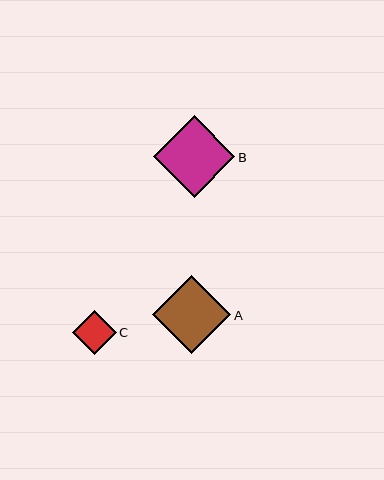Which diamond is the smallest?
Diamond C is the smallest with a size of approximately 44 pixels.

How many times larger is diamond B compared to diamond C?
Diamond B is approximately 1.9 times the size of diamond C.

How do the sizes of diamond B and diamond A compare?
Diamond B and diamond A are approximately the same size.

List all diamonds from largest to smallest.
From largest to smallest: B, A, C.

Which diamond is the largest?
Diamond B is the largest with a size of approximately 81 pixels.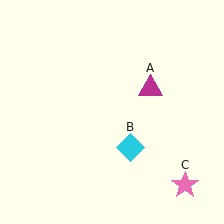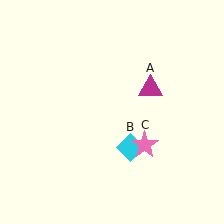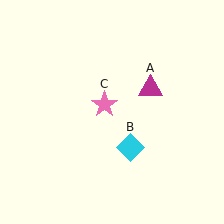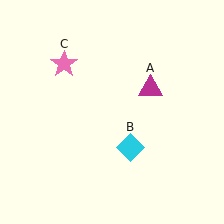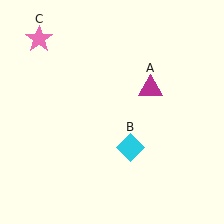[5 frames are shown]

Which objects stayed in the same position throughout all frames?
Magenta triangle (object A) and cyan diamond (object B) remained stationary.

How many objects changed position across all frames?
1 object changed position: pink star (object C).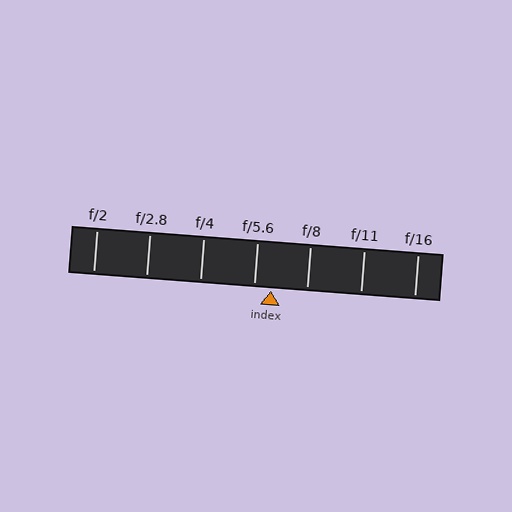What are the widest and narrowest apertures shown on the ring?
The widest aperture shown is f/2 and the narrowest is f/16.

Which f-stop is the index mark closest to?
The index mark is closest to f/5.6.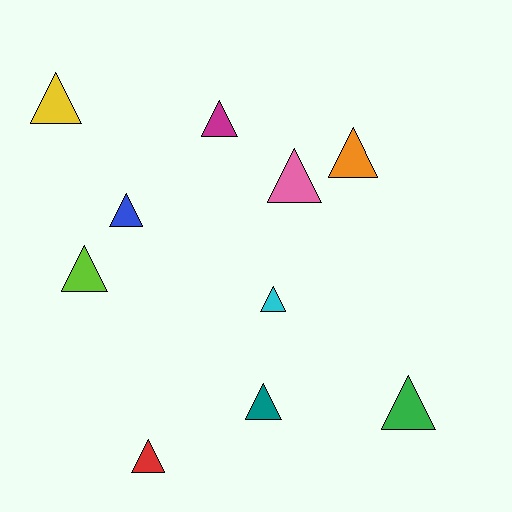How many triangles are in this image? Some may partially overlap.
There are 10 triangles.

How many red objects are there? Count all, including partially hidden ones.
There is 1 red object.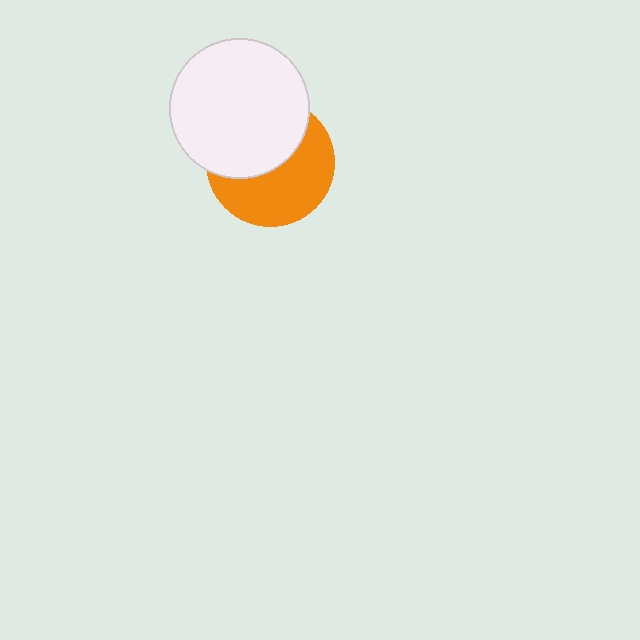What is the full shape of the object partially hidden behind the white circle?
The partially hidden object is an orange circle.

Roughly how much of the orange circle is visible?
About half of it is visible (roughly 53%).